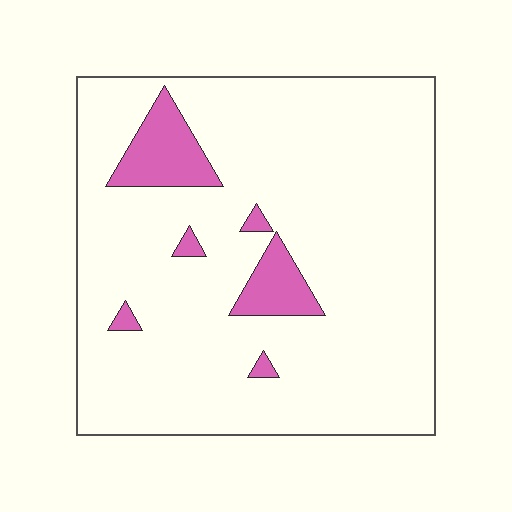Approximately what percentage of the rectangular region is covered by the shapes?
Approximately 10%.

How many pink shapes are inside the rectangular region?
6.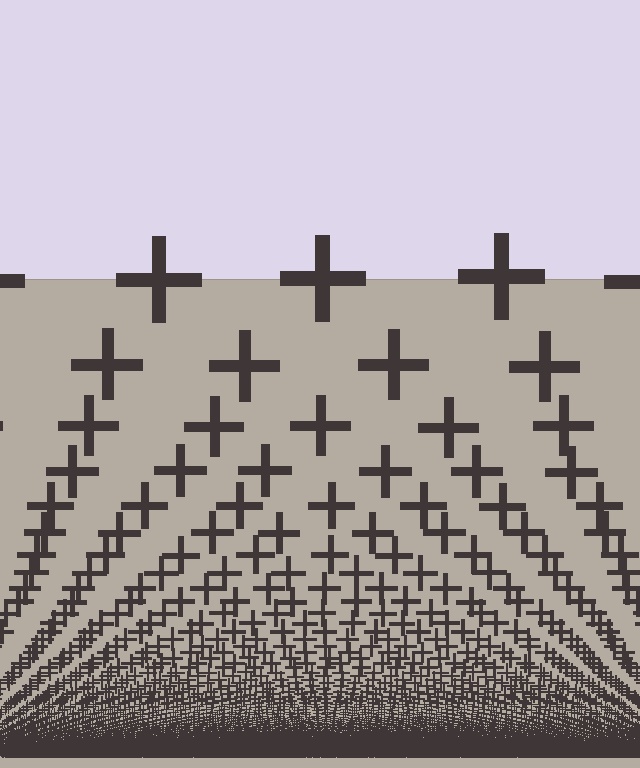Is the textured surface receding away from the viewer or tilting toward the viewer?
The surface appears to tilt toward the viewer. Texture elements get larger and sparser toward the top.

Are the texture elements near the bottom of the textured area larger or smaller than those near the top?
Smaller. The gradient is inverted — elements near the bottom are smaller and denser.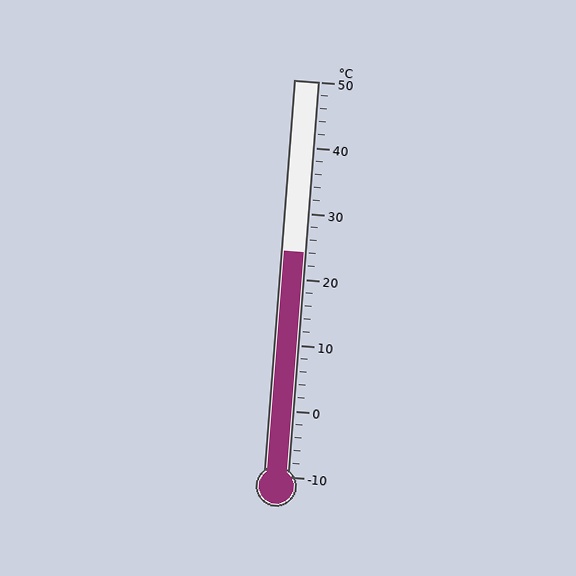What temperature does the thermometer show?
The thermometer shows approximately 24°C.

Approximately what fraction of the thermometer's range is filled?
The thermometer is filled to approximately 55% of its range.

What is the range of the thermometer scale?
The thermometer scale ranges from -10°C to 50°C.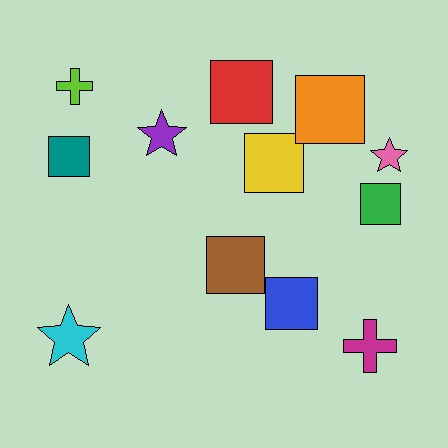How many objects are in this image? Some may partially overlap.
There are 12 objects.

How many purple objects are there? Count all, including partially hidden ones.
There is 1 purple object.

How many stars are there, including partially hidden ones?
There are 3 stars.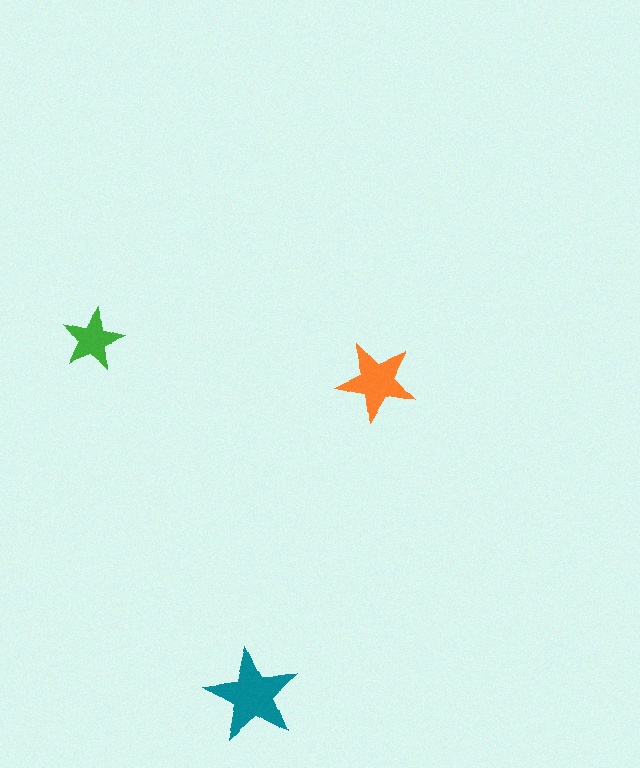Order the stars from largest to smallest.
the teal one, the orange one, the green one.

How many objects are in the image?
There are 3 objects in the image.